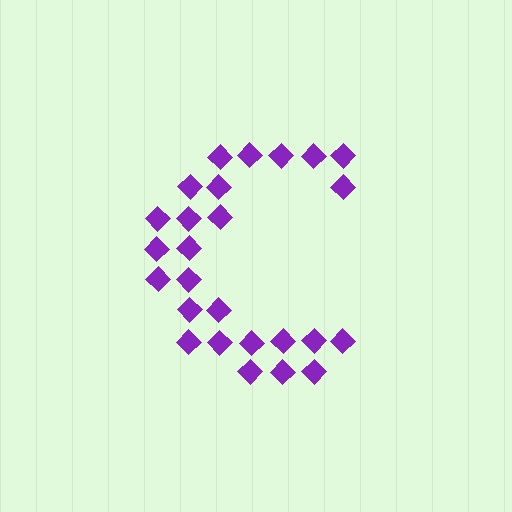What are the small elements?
The small elements are diamonds.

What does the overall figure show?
The overall figure shows the letter C.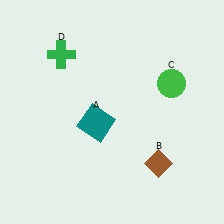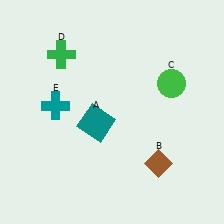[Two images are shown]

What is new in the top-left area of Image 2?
A teal cross (E) was added in the top-left area of Image 2.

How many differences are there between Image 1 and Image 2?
There is 1 difference between the two images.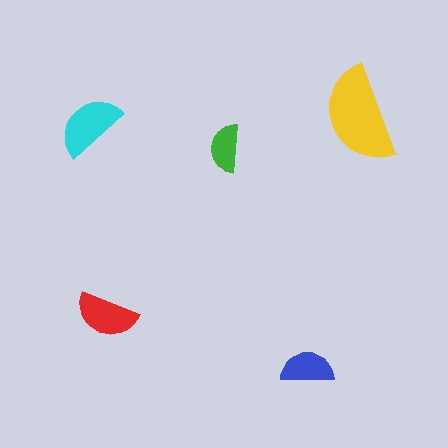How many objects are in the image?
There are 5 objects in the image.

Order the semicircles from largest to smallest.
the yellow one, the cyan one, the red one, the blue one, the green one.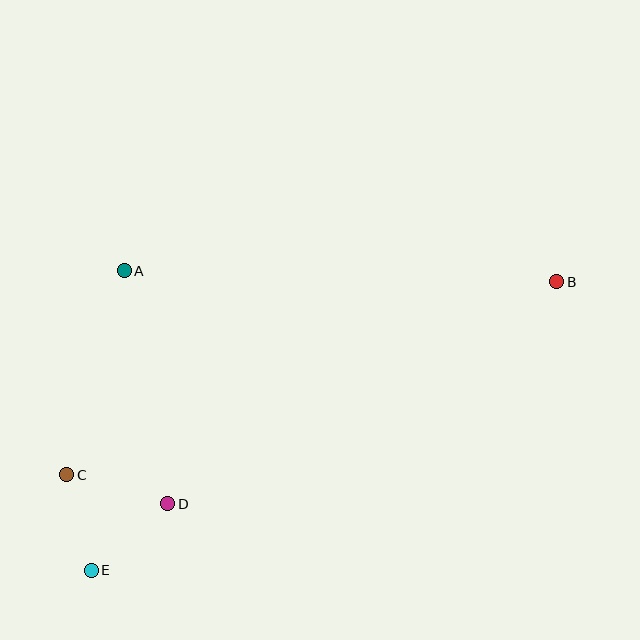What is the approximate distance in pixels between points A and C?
The distance between A and C is approximately 212 pixels.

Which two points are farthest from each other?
Points B and E are farthest from each other.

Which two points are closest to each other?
Points C and E are closest to each other.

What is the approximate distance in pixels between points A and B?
The distance between A and B is approximately 432 pixels.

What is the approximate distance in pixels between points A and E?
The distance between A and E is approximately 301 pixels.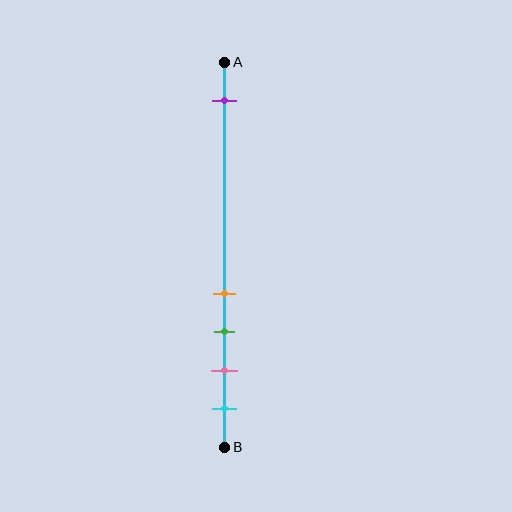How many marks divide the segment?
There are 5 marks dividing the segment.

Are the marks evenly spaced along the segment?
No, the marks are not evenly spaced.